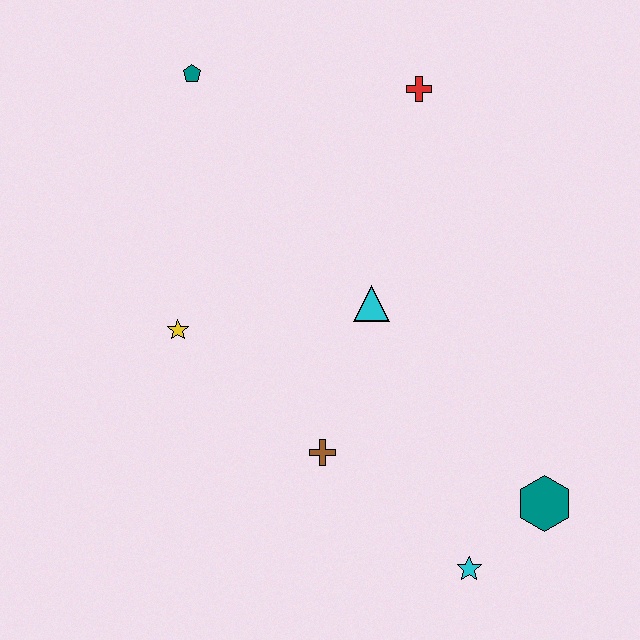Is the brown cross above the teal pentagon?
No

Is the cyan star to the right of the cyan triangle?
Yes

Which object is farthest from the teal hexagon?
The teal pentagon is farthest from the teal hexagon.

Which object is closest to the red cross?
The cyan triangle is closest to the red cross.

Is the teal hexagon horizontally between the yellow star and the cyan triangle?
No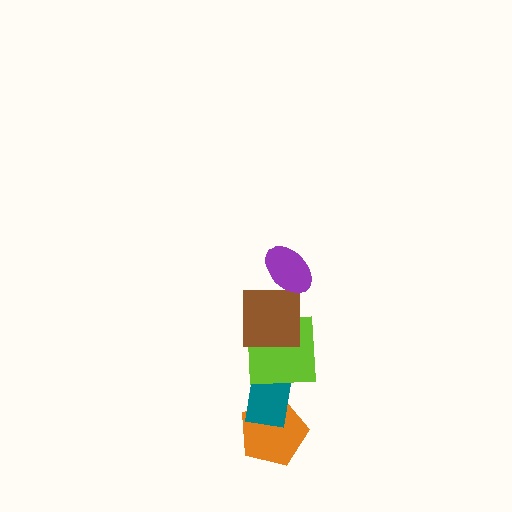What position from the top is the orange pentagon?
The orange pentagon is 5th from the top.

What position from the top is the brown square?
The brown square is 2nd from the top.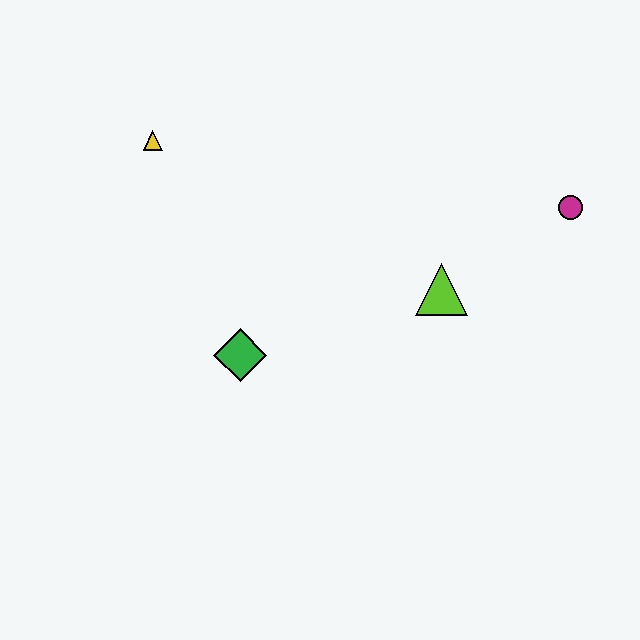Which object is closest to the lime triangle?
The magenta circle is closest to the lime triangle.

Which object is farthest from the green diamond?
The magenta circle is farthest from the green diamond.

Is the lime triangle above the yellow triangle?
No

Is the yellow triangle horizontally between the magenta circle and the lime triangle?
No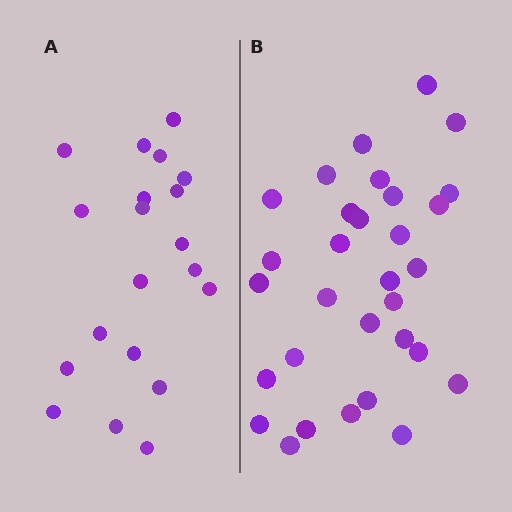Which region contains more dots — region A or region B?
Region B (the right region) has more dots.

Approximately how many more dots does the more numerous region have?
Region B has roughly 12 or so more dots than region A.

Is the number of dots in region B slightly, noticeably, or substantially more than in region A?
Region B has substantially more. The ratio is roughly 1.6 to 1.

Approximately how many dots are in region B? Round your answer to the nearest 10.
About 30 dots. (The exact count is 31, which rounds to 30.)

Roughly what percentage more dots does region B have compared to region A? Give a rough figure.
About 55% more.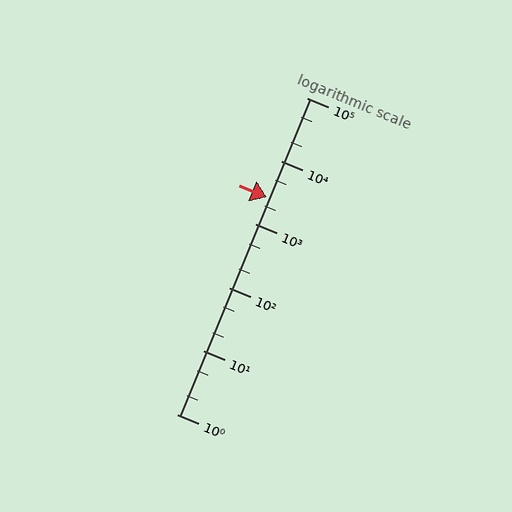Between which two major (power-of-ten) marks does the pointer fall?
The pointer is between 1000 and 10000.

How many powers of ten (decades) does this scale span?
The scale spans 5 decades, from 1 to 100000.